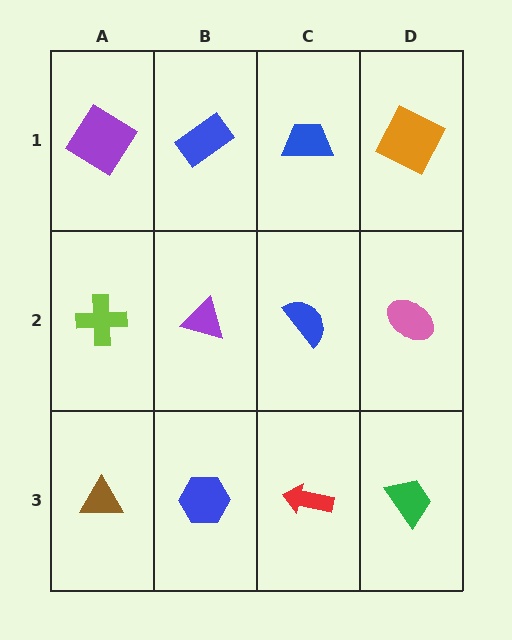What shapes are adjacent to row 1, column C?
A blue semicircle (row 2, column C), a blue rectangle (row 1, column B), an orange square (row 1, column D).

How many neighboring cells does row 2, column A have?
3.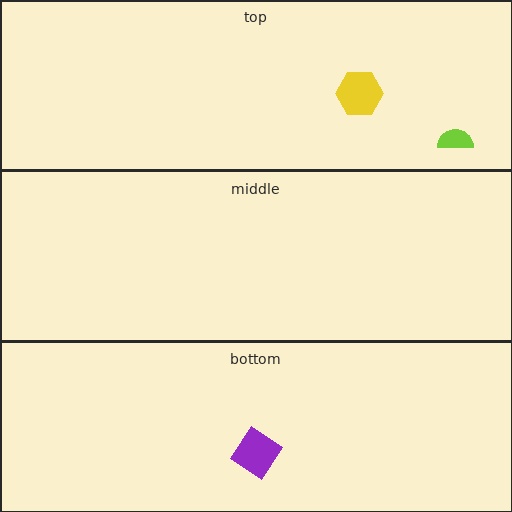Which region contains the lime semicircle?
The top region.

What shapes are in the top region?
The lime semicircle, the yellow hexagon.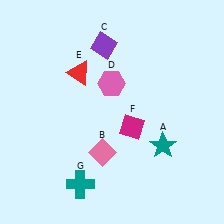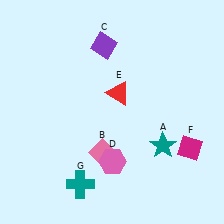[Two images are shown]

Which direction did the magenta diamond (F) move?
The magenta diamond (F) moved right.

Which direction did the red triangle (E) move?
The red triangle (E) moved right.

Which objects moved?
The objects that moved are: the pink hexagon (D), the red triangle (E), the magenta diamond (F).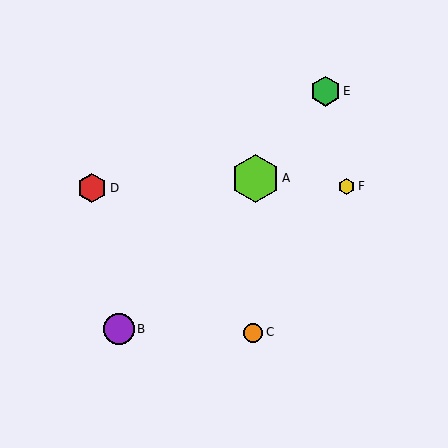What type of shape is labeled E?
Shape E is a green hexagon.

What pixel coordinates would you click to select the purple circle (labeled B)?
Click at (119, 329) to select the purple circle B.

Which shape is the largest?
The lime hexagon (labeled A) is the largest.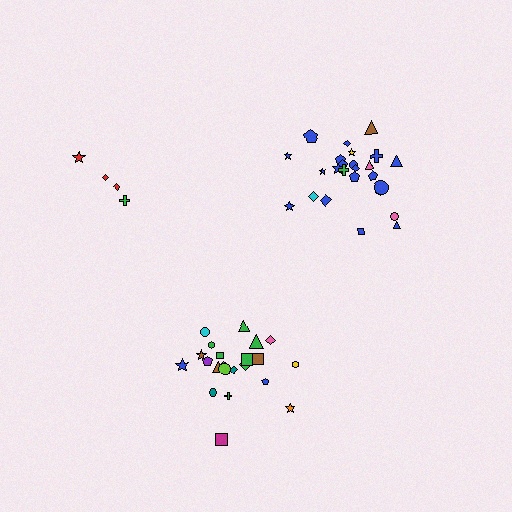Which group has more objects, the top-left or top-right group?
The top-right group.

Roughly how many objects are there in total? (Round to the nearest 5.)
Roughly 50 objects in total.